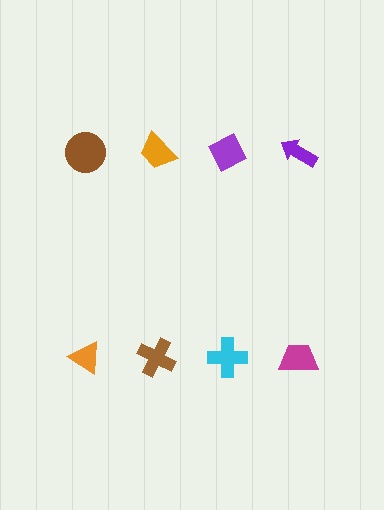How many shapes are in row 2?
4 shapes.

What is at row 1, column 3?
A purple diamond.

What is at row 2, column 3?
A cyan cross.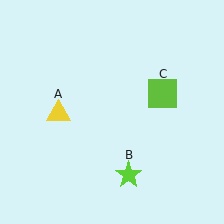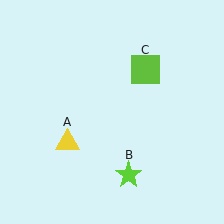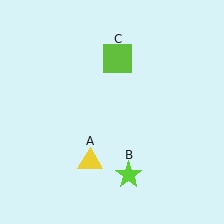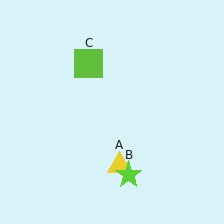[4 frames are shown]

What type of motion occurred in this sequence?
The yellow triangle (object A), lime square (object C) rotated counterclockwise around the center of the scene.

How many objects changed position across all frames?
2 objects changed position: yellow triangle (object A), lime square (object C).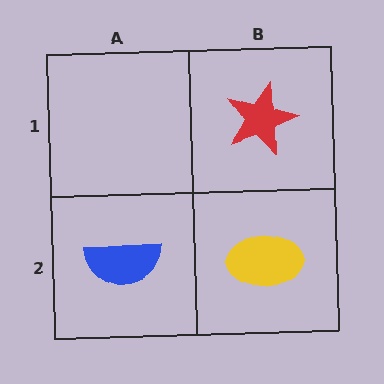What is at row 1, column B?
A red star.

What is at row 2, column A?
A blue semicircle.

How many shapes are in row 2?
2 shapes.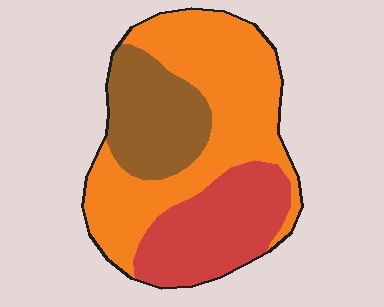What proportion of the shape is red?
Red covers about 25% of the shape.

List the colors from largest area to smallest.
From largest to smallest: orange, red, brown.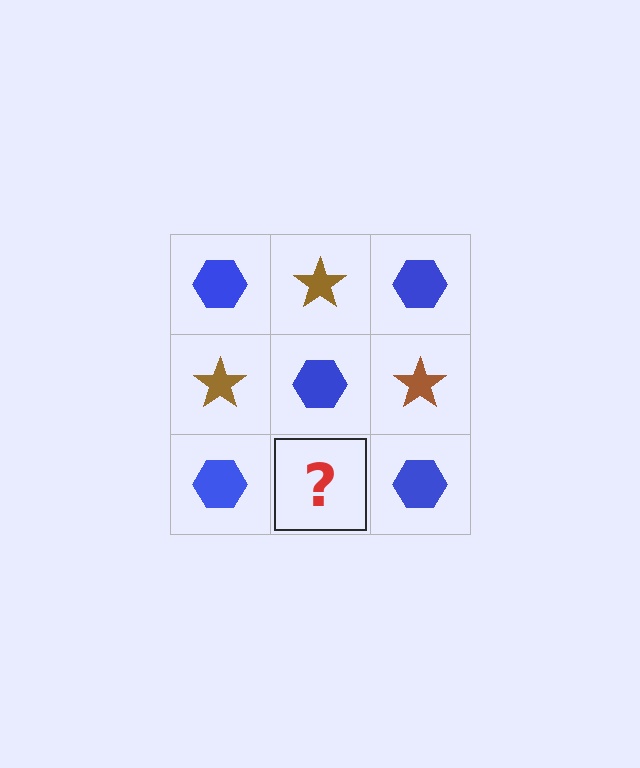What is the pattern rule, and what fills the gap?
The rule is that it alternates blue hexagon and brown star in a checkerboard pattern. The gap should be filled with a brown star.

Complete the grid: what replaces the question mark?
The question mark should be replaced with a brown star.